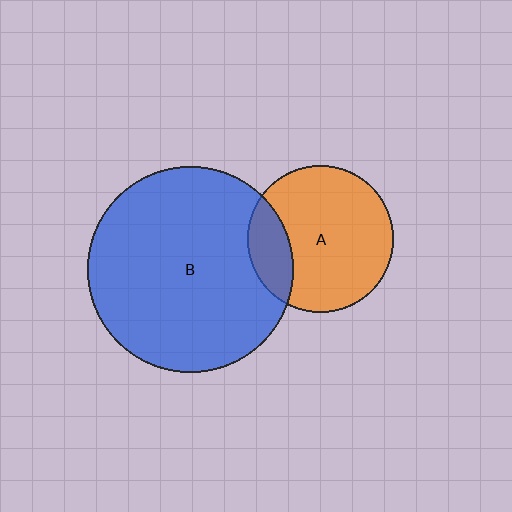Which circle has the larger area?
Circle B (blue).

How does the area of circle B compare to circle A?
Approximately 2.0 times.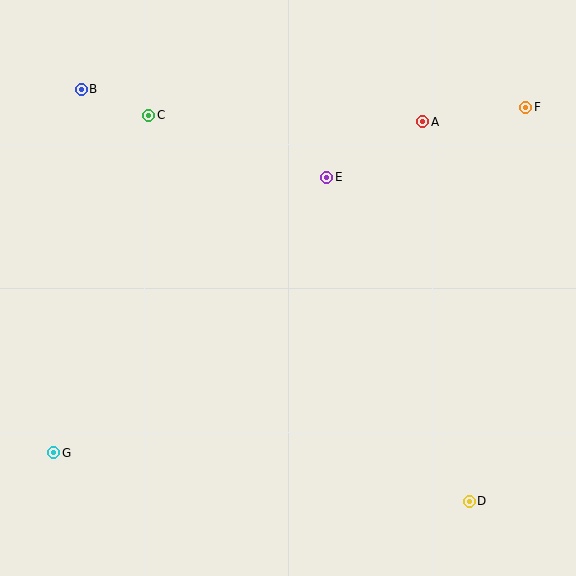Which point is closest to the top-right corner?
Point F is closest to the top-right corner.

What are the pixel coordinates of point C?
Point C is at (149, 115).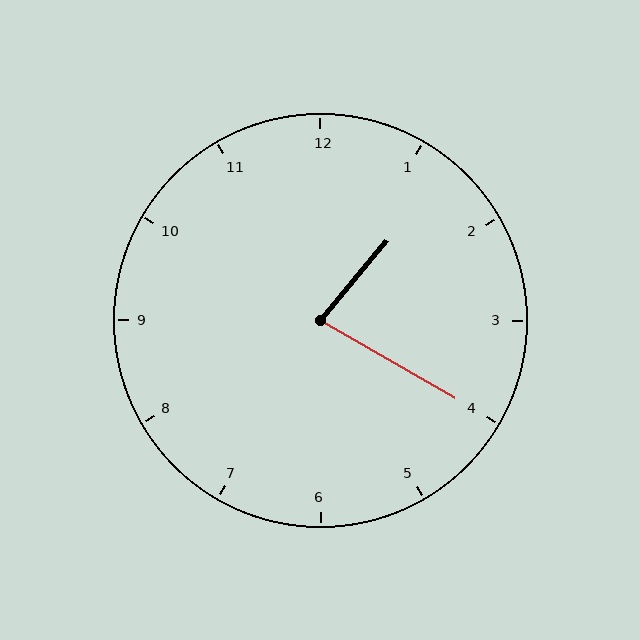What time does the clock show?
1:20.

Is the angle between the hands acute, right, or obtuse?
It is acute.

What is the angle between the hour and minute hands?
Approximately 80 degrees.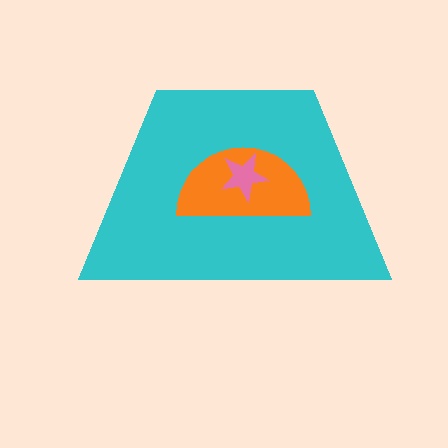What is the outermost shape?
The cyan trapezoid.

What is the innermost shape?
The pink star.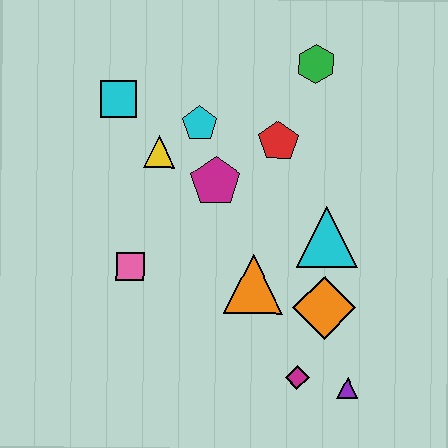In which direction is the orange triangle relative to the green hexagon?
The orange triangle is below the green hexagon.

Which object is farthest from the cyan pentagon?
The purple triangle is farthest from the cyan pentagon.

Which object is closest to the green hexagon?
The red pentagon is closest to the green hexagon.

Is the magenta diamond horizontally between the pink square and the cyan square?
No